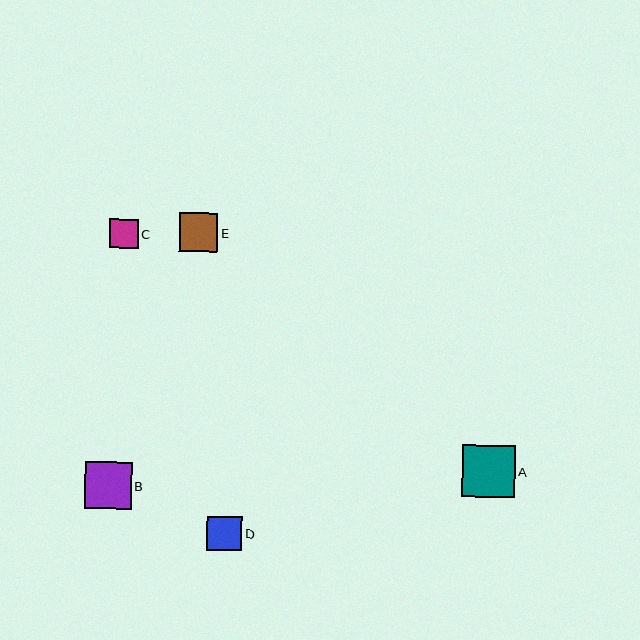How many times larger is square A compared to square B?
Square A is approximately 1.1 times the size of square B.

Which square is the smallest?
Square C is the smallest with a size of approximately 29 pixels.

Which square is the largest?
Square A is the largest with a size of approximately 52 pixels.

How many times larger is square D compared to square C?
Square D is approximately 1.2 times the size of square C.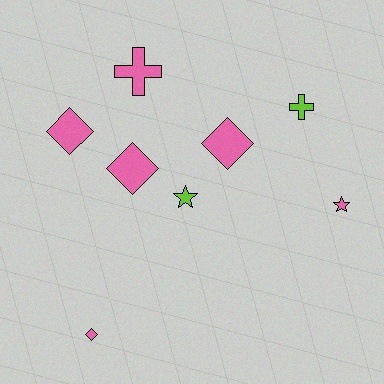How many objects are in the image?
There are 8 objects.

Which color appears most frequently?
Pink, with 6 objects.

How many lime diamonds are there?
There are no lime diamonds.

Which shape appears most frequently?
Diamond, with 4 objects.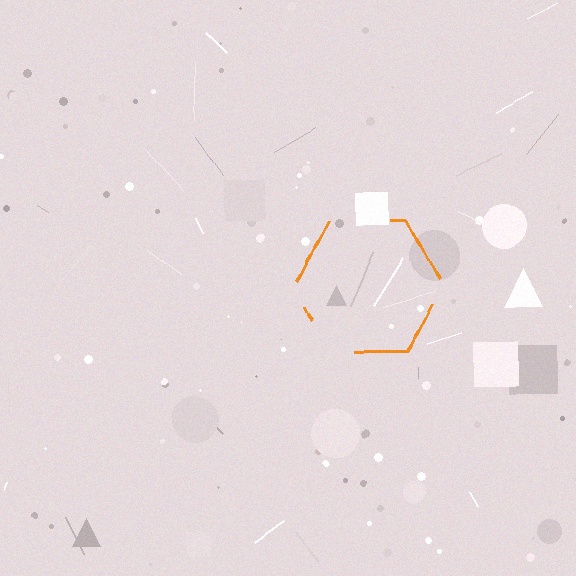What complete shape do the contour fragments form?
The contour fragments form a hexagon.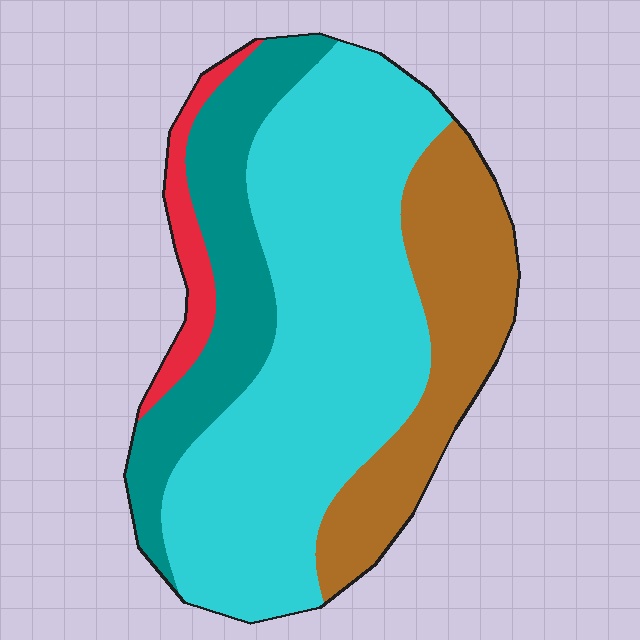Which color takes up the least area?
Red, at roughly 5%.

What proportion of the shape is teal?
Teal covers about 20% of the shape.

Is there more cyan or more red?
Cyan.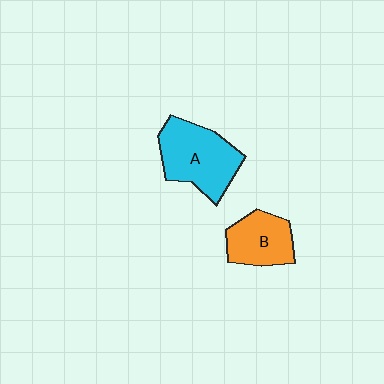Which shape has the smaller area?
Shape B (orange).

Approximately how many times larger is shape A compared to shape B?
Approximately 1.5 times.